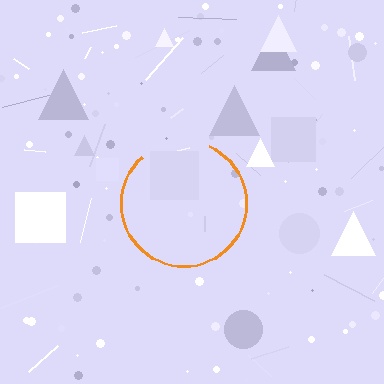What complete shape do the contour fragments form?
The contour fragments form a circle.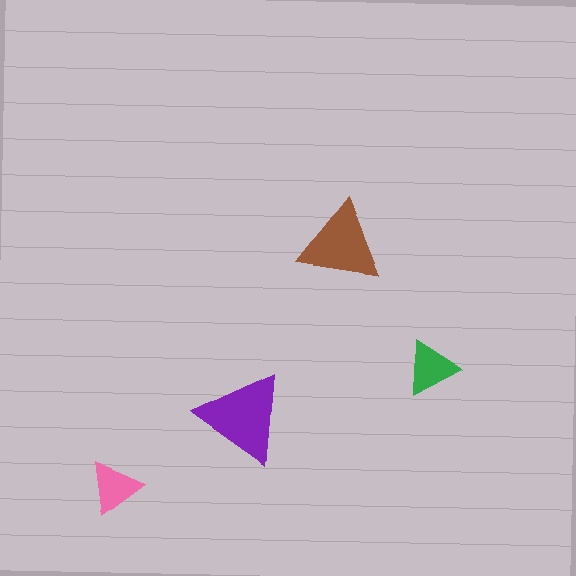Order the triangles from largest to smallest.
the purple one, the brown one, the green one, the pink one.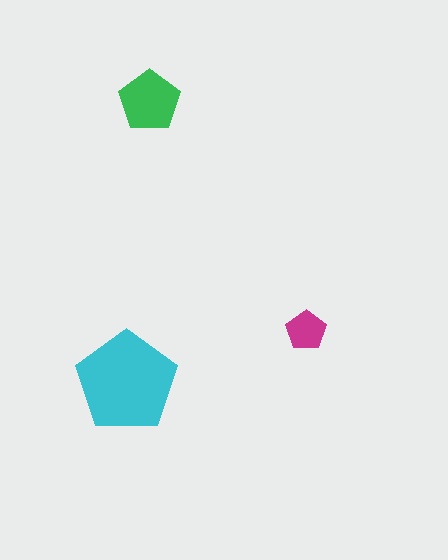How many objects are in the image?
There are 3 objects in the image.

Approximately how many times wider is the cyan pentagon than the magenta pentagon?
About 2.5 times wider.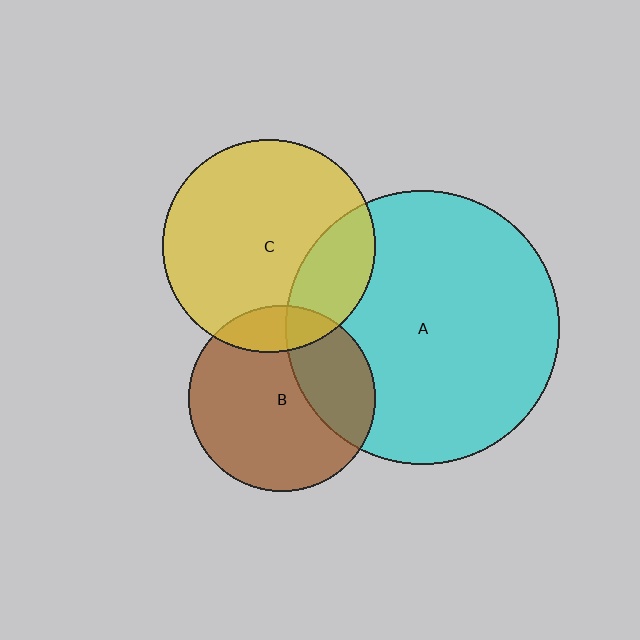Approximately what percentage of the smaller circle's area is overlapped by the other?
Approximately 30%.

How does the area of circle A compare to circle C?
Approximately 1.7 times.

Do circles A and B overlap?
Yes.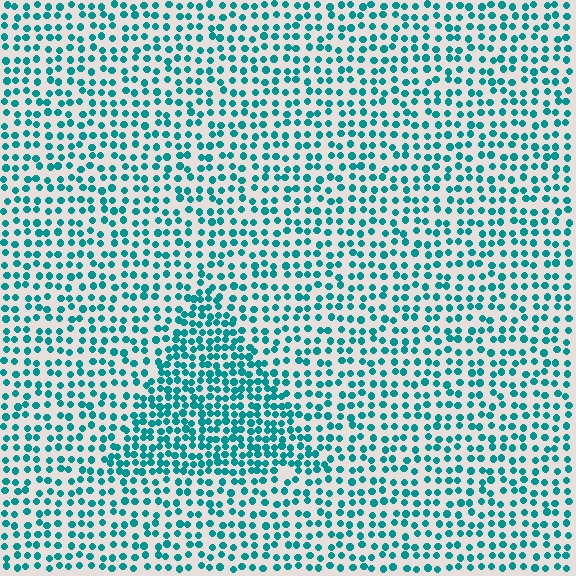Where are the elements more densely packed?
The elements are more densely packed inside the triangle boundary.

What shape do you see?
I see a triangle.